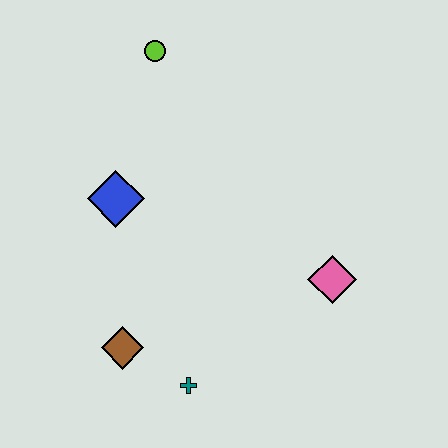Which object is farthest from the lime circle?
The teal cross is farthest from the lime circle.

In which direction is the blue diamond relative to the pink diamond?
The blue diamond is to the left of the pink diamond.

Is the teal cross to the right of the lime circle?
Yes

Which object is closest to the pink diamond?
The teal cross is closest to the pink diamond.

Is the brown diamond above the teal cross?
Yes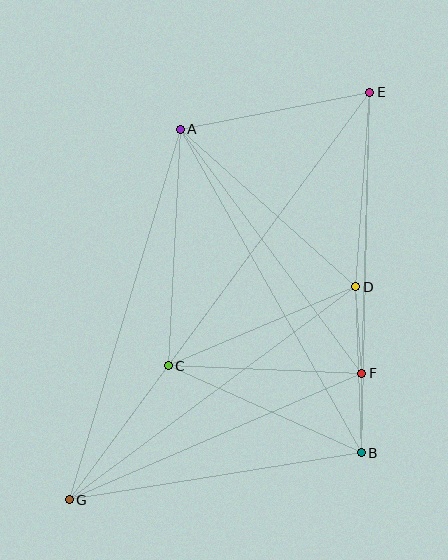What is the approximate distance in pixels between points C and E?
The distance between C and E is approximately 339 pixels.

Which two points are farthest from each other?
Points E and G are farthest from each other.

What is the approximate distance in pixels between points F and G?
The distance between F and G is approximately 319 pixels.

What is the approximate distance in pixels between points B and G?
The distance between B and G is approximately 296 pixels.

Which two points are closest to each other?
Points B and F are closest to each other.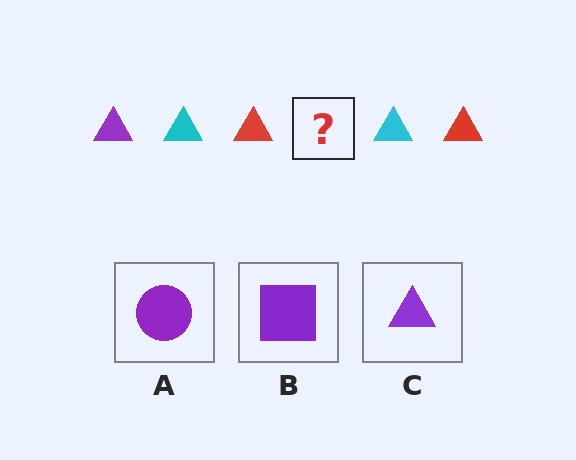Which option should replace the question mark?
Option C.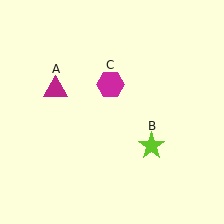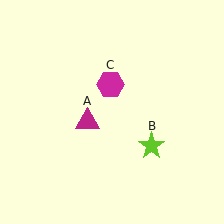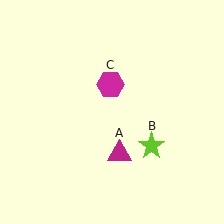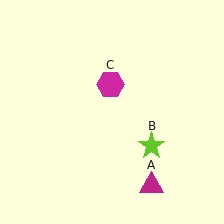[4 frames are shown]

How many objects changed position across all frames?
1 object changed position: magenta triangle (object A).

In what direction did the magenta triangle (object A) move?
The magenta triangle (object A) moved down and to the right.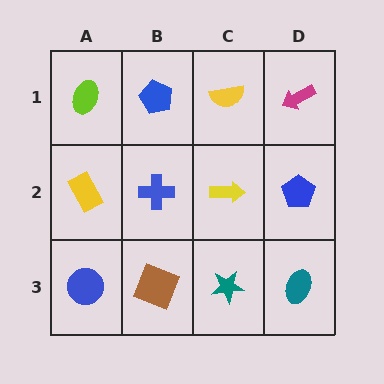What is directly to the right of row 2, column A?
A blue cross.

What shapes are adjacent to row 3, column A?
A yellow rectangle (row 2, column A), a brown square (row 3, column B).